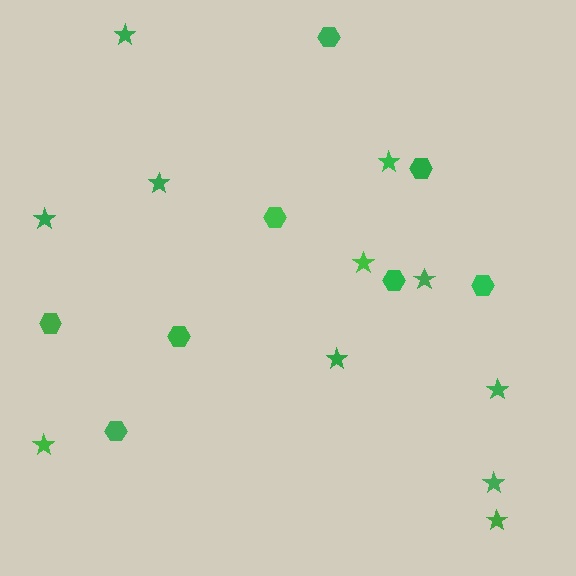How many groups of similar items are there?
There are 2 groups: one group of stars (11) and one group of hexagons (8).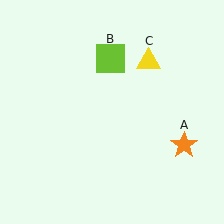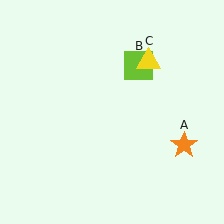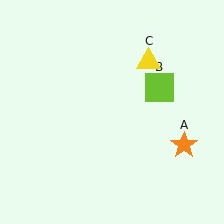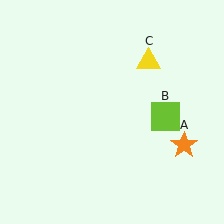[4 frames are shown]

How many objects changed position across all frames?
1 object changed position: lime square (object B).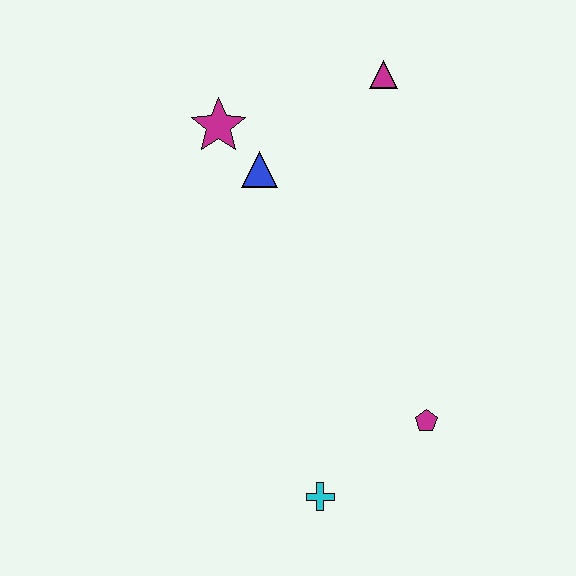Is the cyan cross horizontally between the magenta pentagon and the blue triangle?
Yes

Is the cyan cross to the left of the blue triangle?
No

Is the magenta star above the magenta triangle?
No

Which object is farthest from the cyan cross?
The magenta triangle is farthest from the cyan cross.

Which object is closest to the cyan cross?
The magenta pentagon is closest to the cyan cross.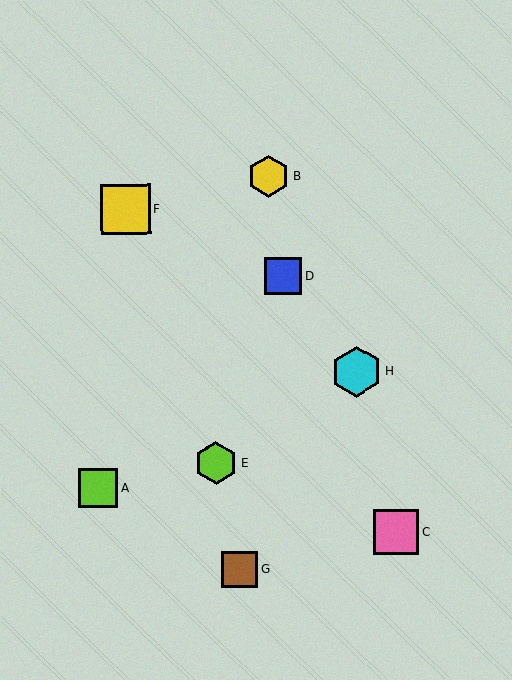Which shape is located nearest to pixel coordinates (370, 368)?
The cyan hexagon (labeled H) at (357, 372) is nearest to that location.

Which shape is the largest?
The cyan hexagon (labeled H) is the largest.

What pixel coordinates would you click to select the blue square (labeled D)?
Click at (283, 276) to select the blue square D.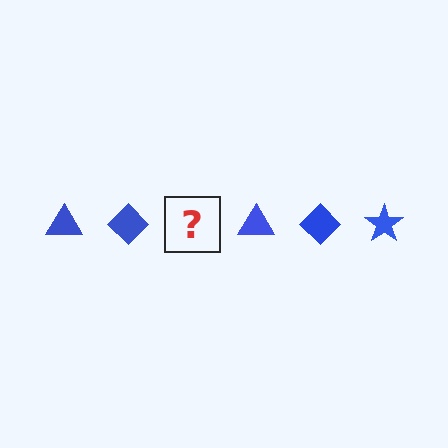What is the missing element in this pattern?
The missing element is a blue star.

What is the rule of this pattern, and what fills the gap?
The rule is that the pattern cycles through triangle, diamond, star shapes in blue. The gap should be filled with a blue star.